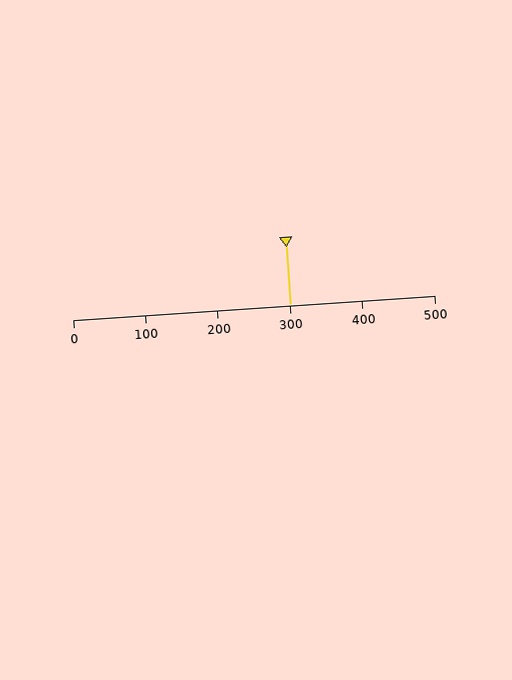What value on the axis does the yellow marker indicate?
The marker indicates approximately 300.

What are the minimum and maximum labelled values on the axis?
The axis runs from 0 to 500.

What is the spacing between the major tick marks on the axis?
The major ticks are spaced 100 apart.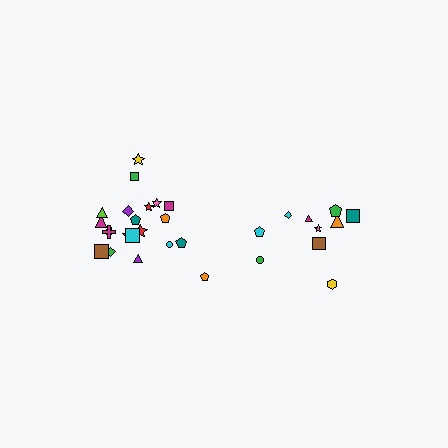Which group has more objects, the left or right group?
The left group.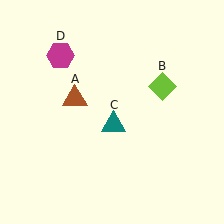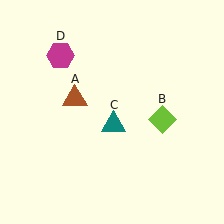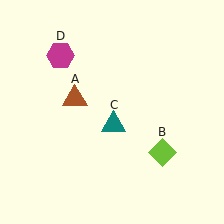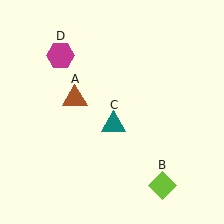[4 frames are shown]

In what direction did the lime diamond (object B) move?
The lime diamond (object B) moved down.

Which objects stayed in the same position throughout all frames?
Brown triangle (object A) and teal triangle (object C) and magenta hexagon (object D) remained stationary.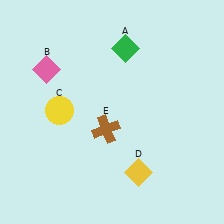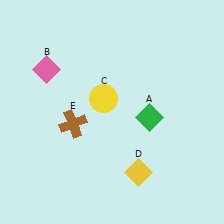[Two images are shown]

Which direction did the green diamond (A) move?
The green diamond (A) moved down.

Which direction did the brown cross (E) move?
The brown cross (E) moved left.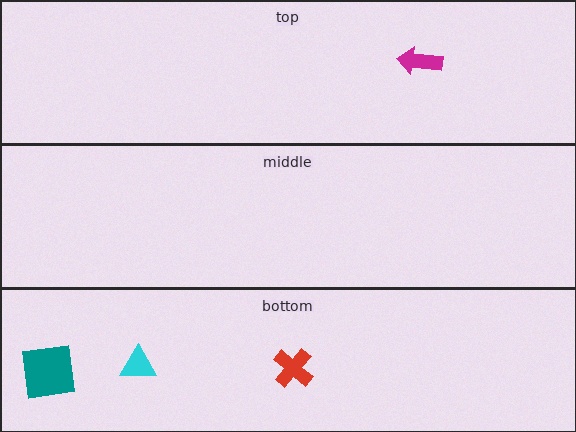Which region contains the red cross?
The bottom region.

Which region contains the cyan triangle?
The bottom region.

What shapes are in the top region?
The magenta arrow.